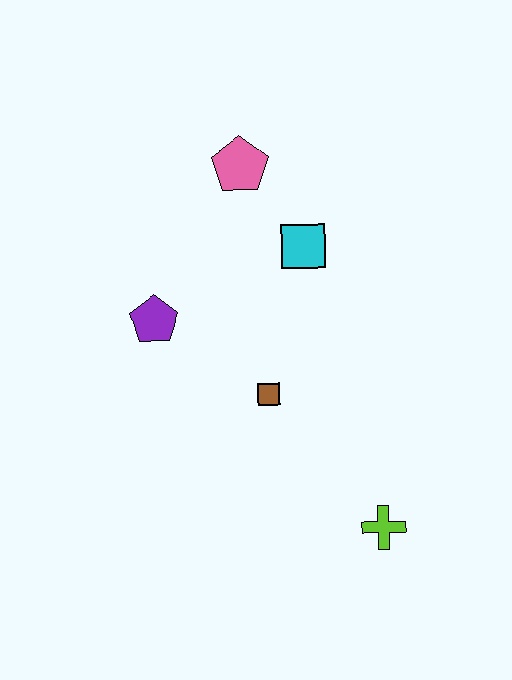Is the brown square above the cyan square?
No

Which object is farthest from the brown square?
The pink pentagon is farthest from the brown square.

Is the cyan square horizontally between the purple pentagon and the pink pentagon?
No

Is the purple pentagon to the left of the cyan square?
Yes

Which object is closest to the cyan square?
The pink pentagon is closest to the cyan square.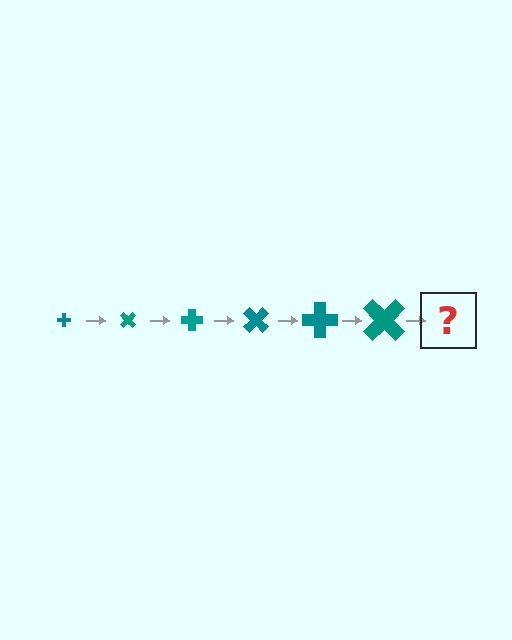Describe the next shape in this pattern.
It should be a cross, larger than the previous one and rotated 270 degrees from the start.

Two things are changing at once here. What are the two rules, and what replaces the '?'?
The two rules are that the cross grows larger each step and it rotates 45 degrees each step. The '?' should be a cross, larger than the previous one and rotated 270 degrees from the start.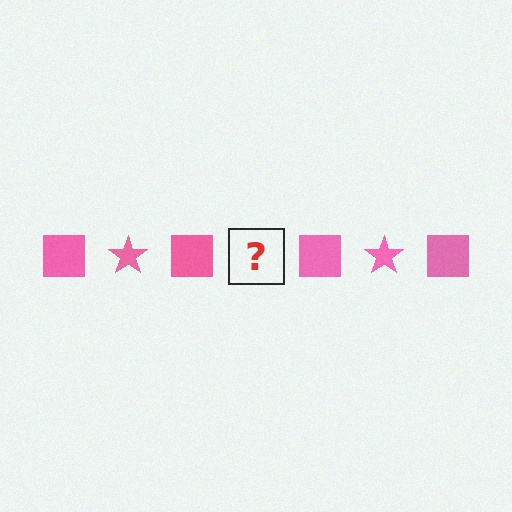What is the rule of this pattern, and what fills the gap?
The rule is that the pattern cycles through square, star shapes in pink. The gap should be filled with a pink star.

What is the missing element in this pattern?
The missing element is a pink star.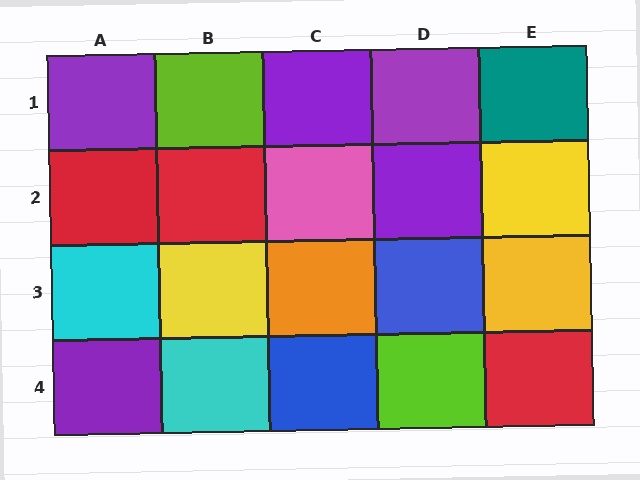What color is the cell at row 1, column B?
Lime.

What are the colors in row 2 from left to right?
Red, red, pink, purple, yellow.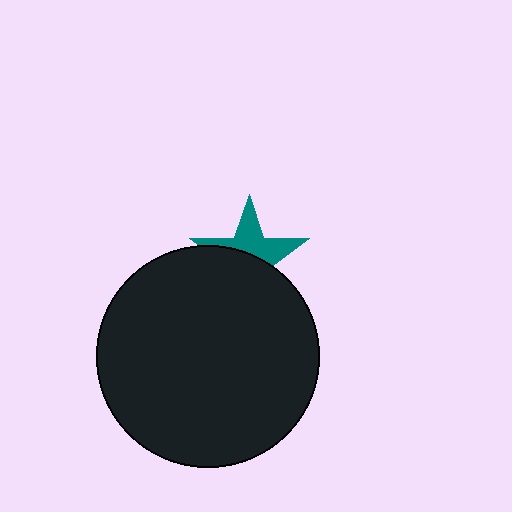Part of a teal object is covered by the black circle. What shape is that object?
It is a star.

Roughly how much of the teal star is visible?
About half of it is visible (roughly 47%).